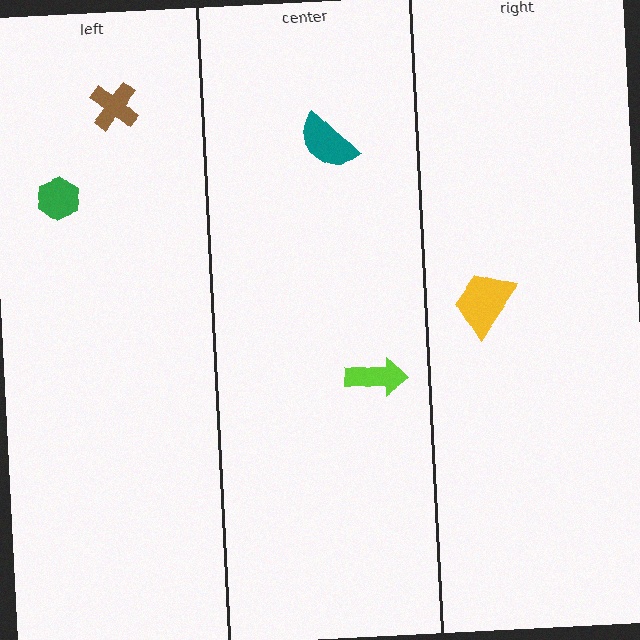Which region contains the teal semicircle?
The center region.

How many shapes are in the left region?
2.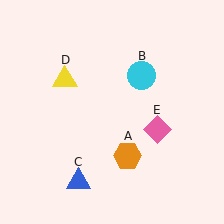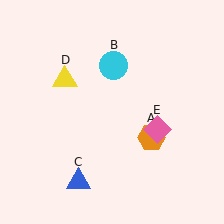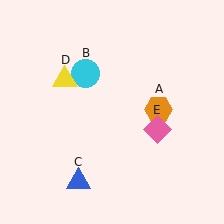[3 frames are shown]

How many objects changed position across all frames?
2 objects changed position: orange hexagon (object A), cyan circle (object B).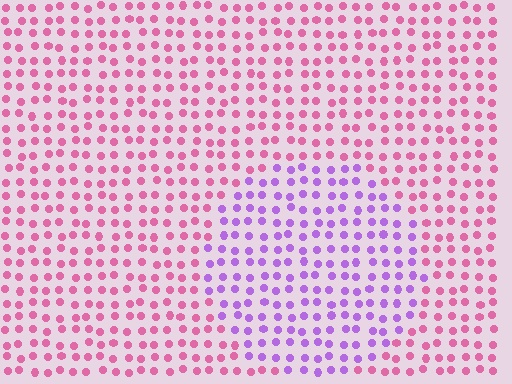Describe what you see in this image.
The image is filled with small pink elements in a uniform arrangement. A circle-shaped region is visible where the elements are tinted to a slightly different hue, forming a subtle color boundary.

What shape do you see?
I see a circle.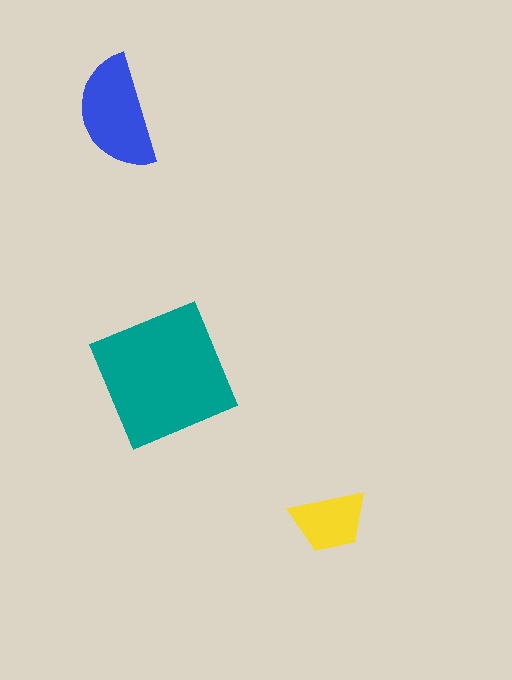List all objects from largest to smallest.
The teal square, the blue semicircle, the yellow trapezoid.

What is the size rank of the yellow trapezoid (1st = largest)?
3rd.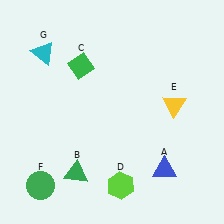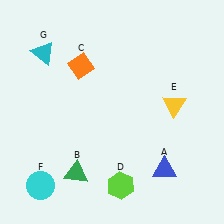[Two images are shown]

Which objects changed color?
C changed from green to orange. F changed from green to cyan.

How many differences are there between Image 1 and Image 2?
There are 2 differences between the two images.